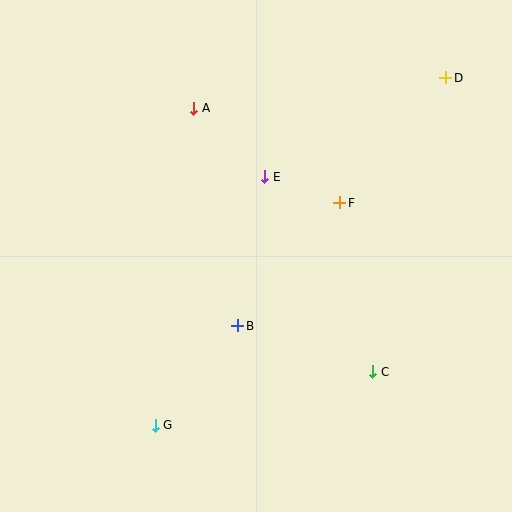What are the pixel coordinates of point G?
Point G is at (155, 425).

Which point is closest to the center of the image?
Point B at (238, 326) is closest to the center.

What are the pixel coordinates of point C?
Point C is at (373, 372).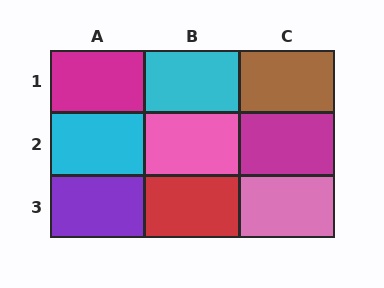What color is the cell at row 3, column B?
Red.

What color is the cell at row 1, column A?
Magenta.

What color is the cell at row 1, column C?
Brown.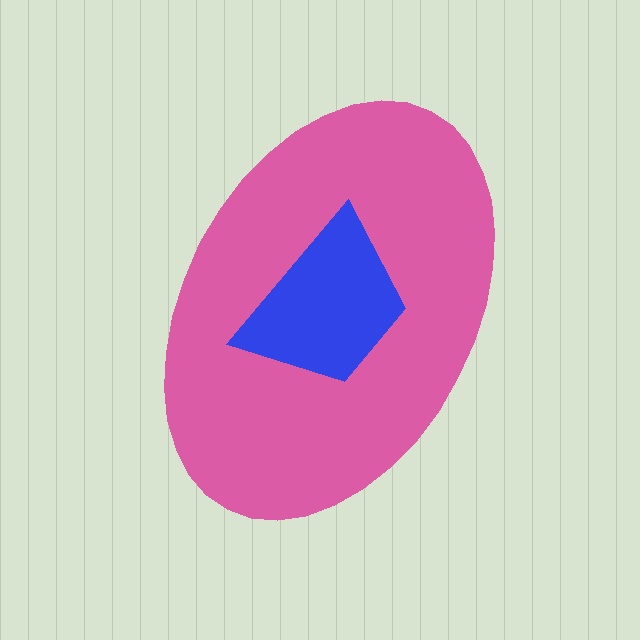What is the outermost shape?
The pink ellipse.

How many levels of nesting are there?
2.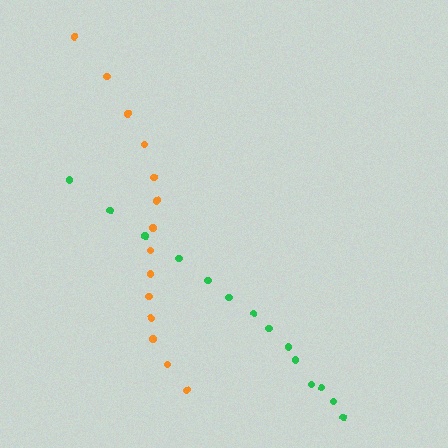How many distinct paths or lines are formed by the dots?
There are 2 distinct paths.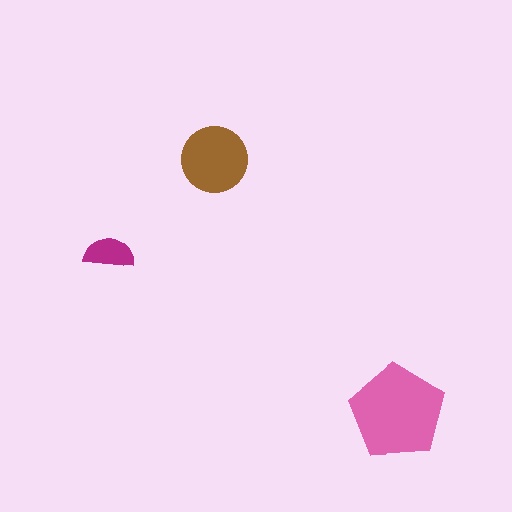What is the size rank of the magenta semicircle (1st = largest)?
3rd.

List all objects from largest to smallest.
The pink pentagon, the brown circle, the magenta semicircle.